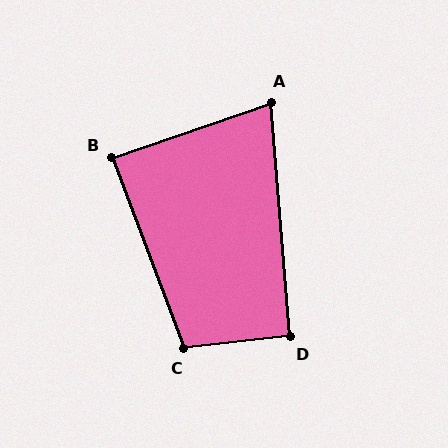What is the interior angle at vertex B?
Approximately 88 degrees (approximately right).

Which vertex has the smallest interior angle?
A, at approximately 76 degrees.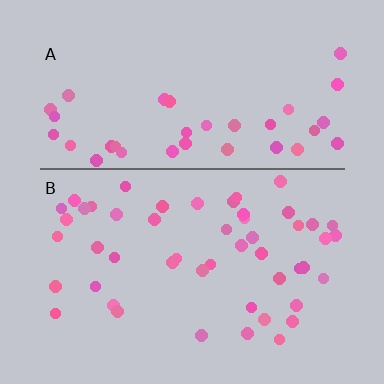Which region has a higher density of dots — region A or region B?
B (the bottom).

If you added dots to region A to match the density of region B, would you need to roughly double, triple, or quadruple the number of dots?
Approximately double.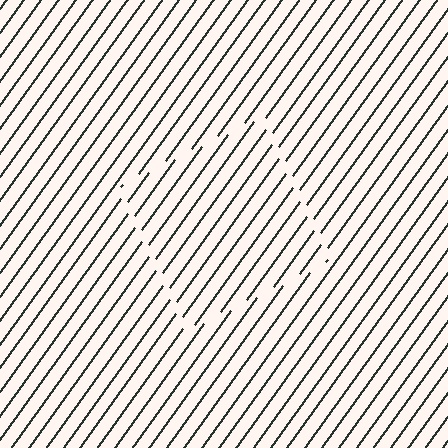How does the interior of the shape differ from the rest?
The interior of the shape contains the same grating, shifted by half a period — the contour is defined by the phase discontinuity where line-ends from the inner and outer gratings abut.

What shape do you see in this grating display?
An illusory square. The interior of the shape contains the same grating, shifted by half a period — the contour is defined by the phase discontinuity where line-ends from the inner and outer gratings abut.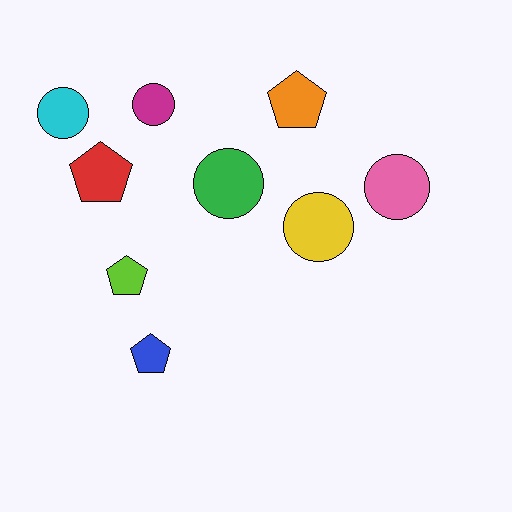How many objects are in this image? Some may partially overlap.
There are 9 objects.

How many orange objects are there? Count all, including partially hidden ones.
There is 1 orange object.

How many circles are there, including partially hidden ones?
There are 5 circles.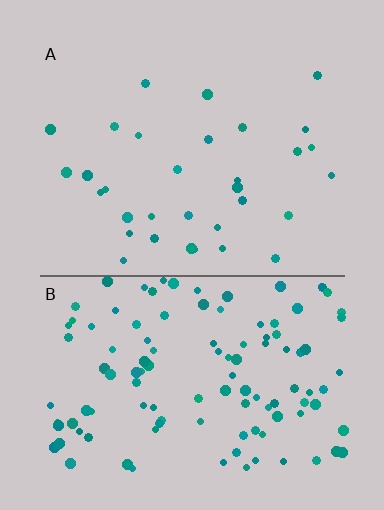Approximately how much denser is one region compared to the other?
Approximately 3.6× — region B over region A.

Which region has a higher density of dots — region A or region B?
B (the bottom).